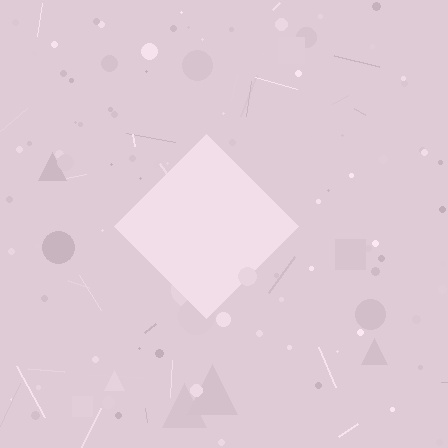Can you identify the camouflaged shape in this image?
The camouflaged shape is a diamond.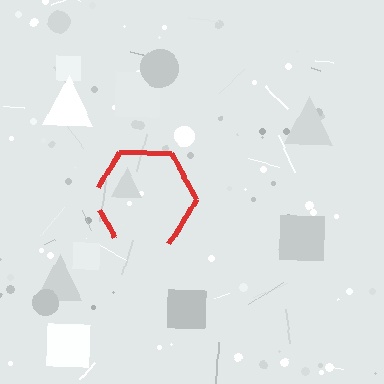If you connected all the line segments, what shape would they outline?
They would outline a hexagon.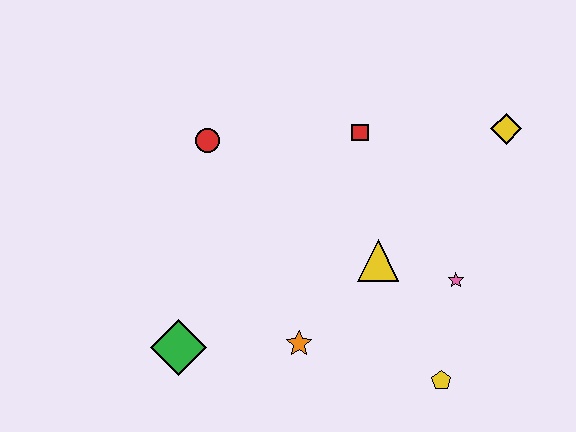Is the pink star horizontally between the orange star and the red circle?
No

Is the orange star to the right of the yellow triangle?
No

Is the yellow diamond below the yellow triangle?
No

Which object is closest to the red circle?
The red square is closest to the red circle.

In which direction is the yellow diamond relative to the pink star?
The yellow diamond is above the pink star.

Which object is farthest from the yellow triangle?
The green diamond is farthest from the yellow triangle.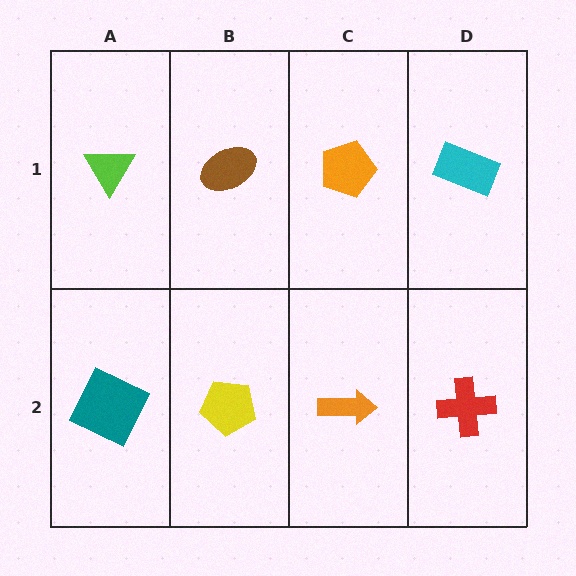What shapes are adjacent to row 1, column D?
A red cross (row 2, column D), an orange pentagon (row 1, column C).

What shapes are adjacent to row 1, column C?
An orange arrow (row 2, column C), a brown ellipse (row 1, column B), a cyan rectangle (row 1, column D).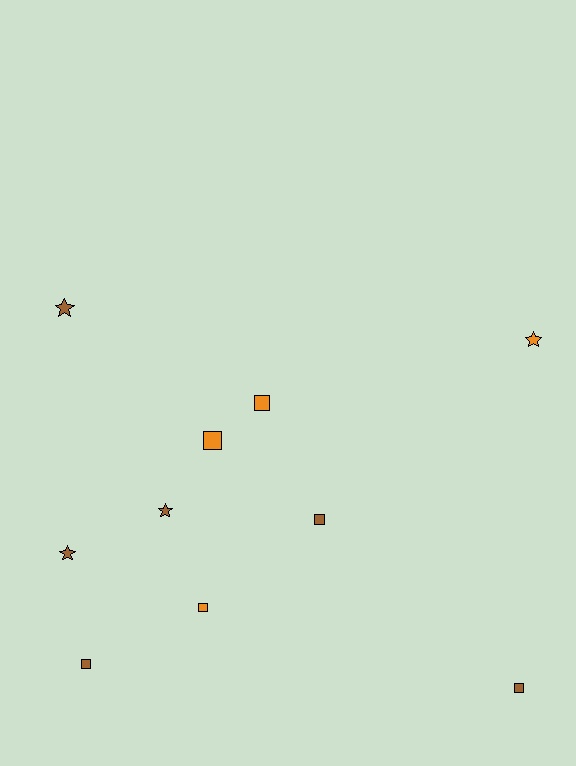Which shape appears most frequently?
Square, with 6 objects.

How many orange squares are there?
There are 3 orange squares.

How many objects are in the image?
There are 10 objects.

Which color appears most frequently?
Brown, with 6 objects.